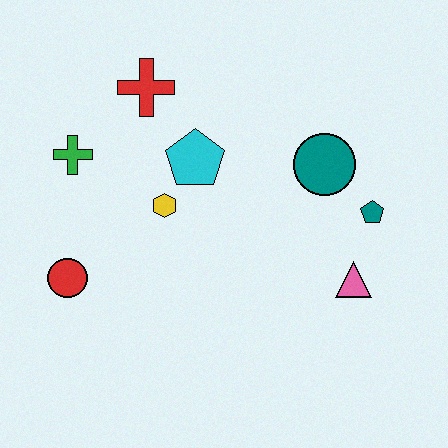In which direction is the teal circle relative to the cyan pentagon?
The teal circle is to the right of the cyan pentagon.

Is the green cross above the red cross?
No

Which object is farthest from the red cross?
The pink triangle is farthest from the red cross.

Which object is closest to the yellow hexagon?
The cyan pentagon is closest to the yellow hexagon.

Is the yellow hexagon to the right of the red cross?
Yes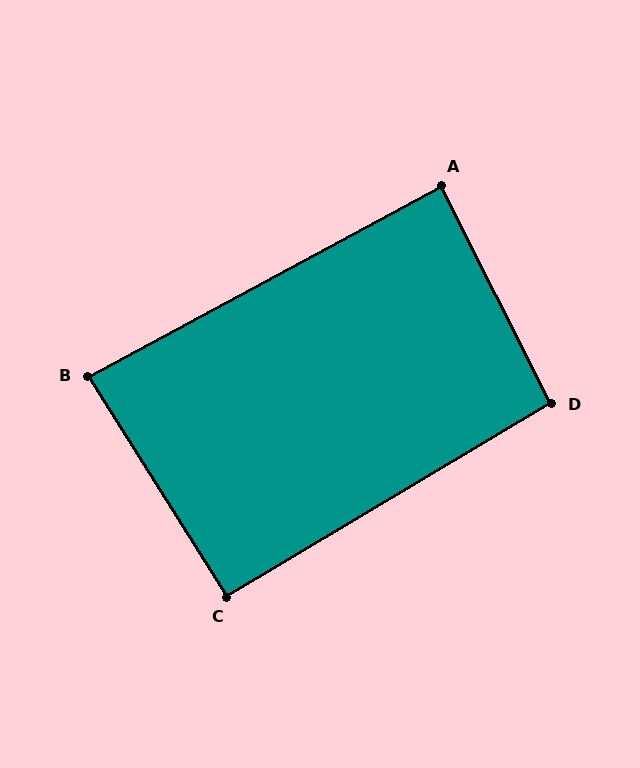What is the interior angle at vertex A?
Approximately 89 degrees (approximately right).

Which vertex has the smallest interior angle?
B, at approximately 86 degrees.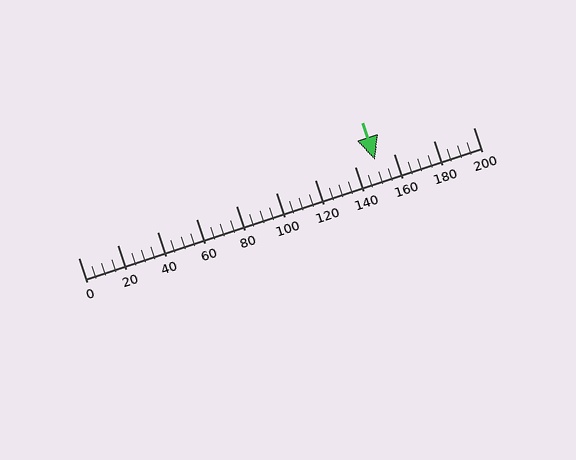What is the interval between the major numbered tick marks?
The major tick marks are spaced 20 units apart.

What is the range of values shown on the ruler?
The ruler shows values from 0 to 200.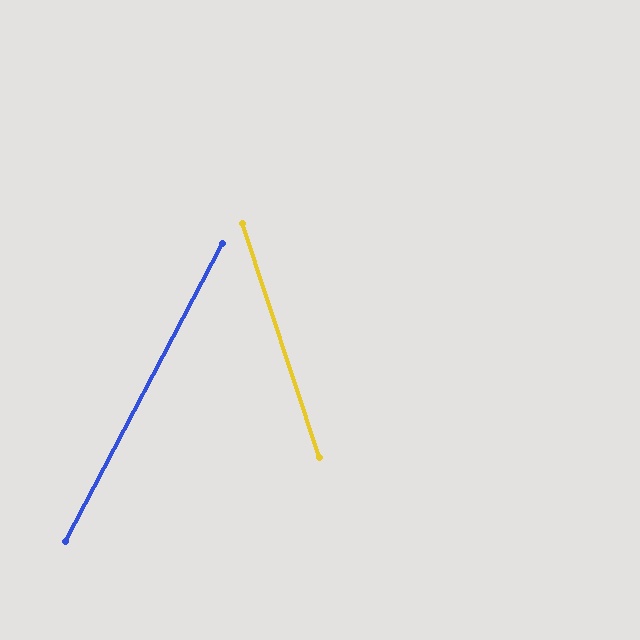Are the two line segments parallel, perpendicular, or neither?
Neither parallel nor perpendicular — they differ by about 46°.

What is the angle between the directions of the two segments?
Approximately 46 degrees.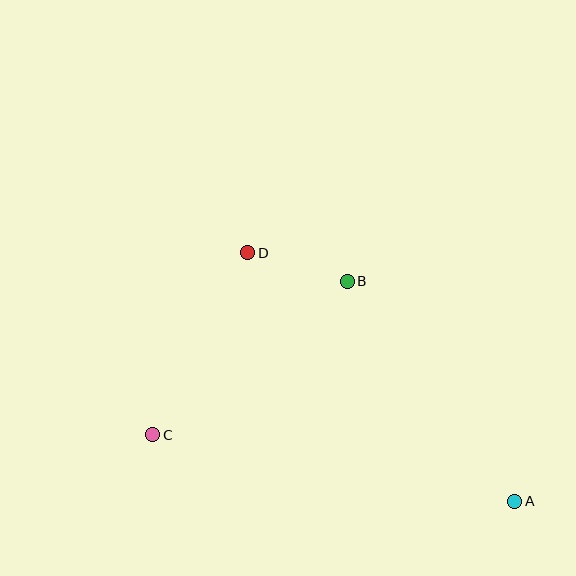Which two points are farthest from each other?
Points A and C are farthest from each other.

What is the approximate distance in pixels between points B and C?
The distance between B and C is approximately 248 pixels.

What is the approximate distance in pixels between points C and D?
The distance between C and D is approximately 205 pixels.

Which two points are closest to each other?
Points B and D are closest to each other.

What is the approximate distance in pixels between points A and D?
The distance between A and D is approximately 365 pixels.